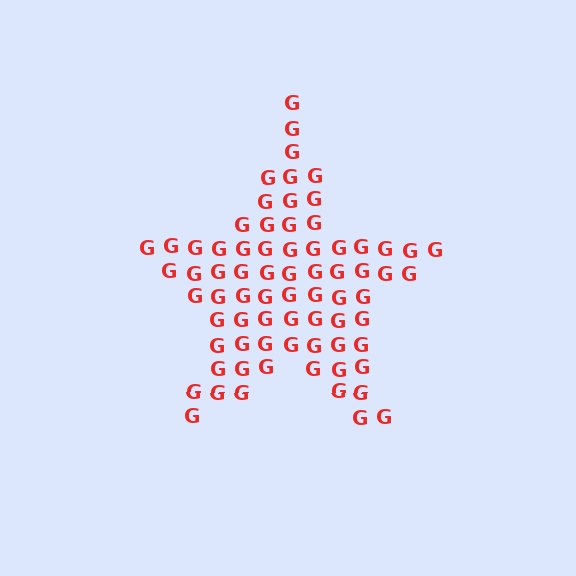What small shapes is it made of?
It is made of small letter G's.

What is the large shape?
The large shape is a star.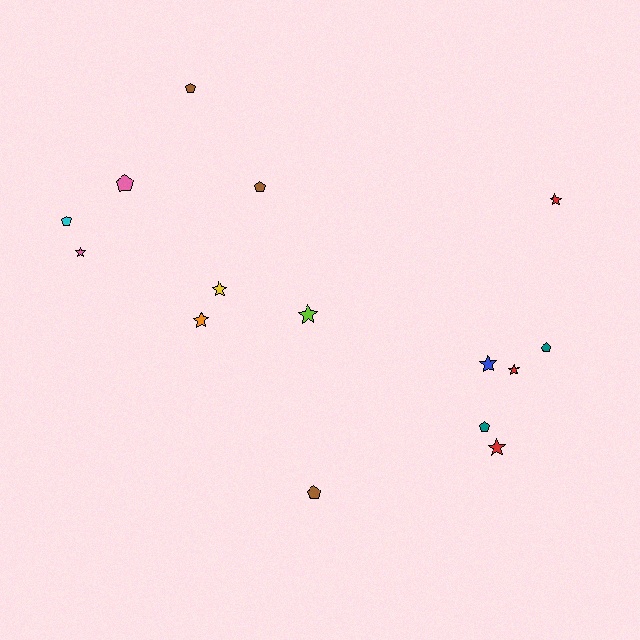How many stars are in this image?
There are 8 stars.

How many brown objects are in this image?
There are 3 brown objects.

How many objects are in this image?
There are 15 objects.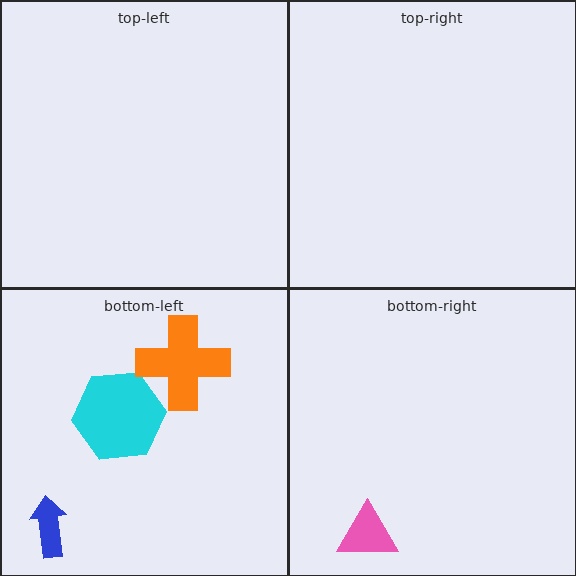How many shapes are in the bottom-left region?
3.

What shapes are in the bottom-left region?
The blue arrow, the cyan hexagon, the orange cross.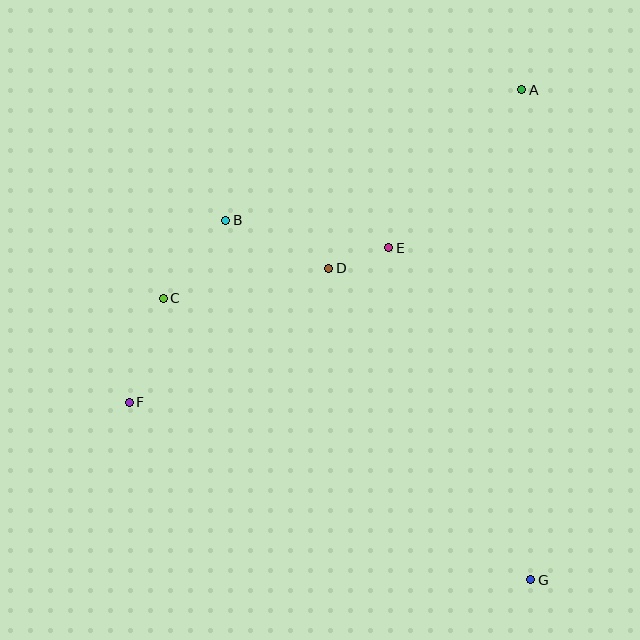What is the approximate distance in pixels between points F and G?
The distance between F and G is approximately 439 pixels.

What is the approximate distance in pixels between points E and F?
The distance between E and F is approximately 302 pixels.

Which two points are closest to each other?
Points D and E are closest to each other.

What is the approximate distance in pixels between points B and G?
The distance between B and G is approximately 472 pixels.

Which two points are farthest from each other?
Points A and F are farthest from each other.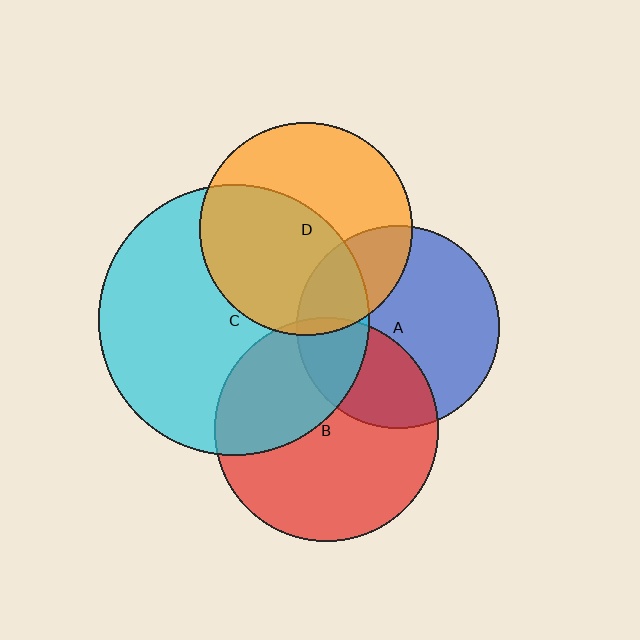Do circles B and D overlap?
Yes.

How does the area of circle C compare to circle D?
Approximately 1.6 times.